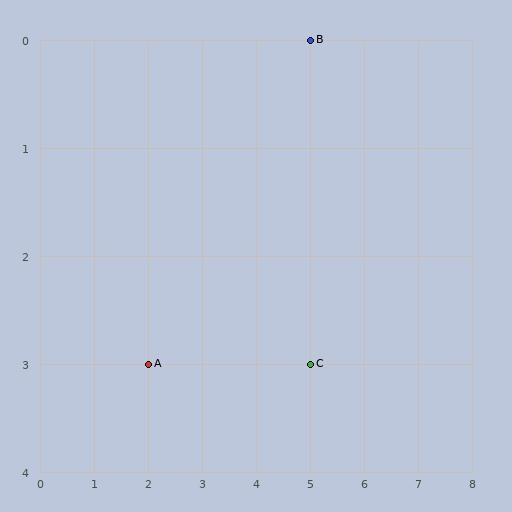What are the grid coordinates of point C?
Point C is at grid coordinates (5, 3).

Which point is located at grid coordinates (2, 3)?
Point A is at (2, 3).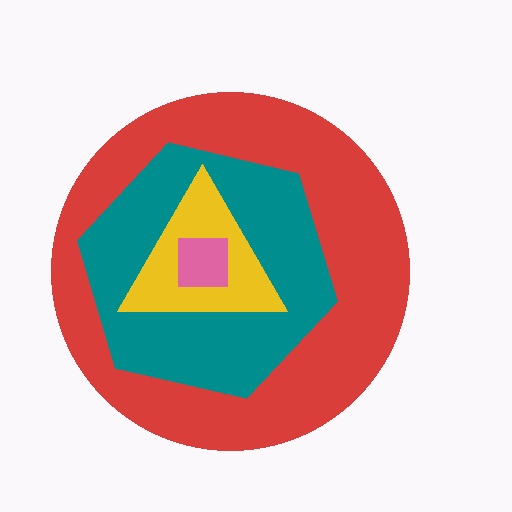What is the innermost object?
The pink square.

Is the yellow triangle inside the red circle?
Yes.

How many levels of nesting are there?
4.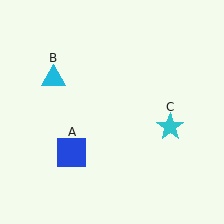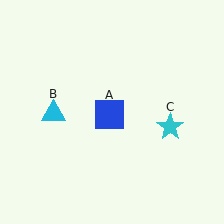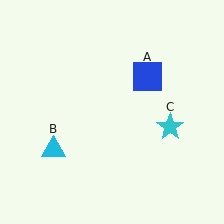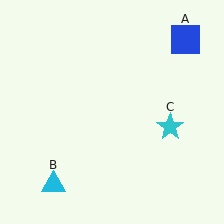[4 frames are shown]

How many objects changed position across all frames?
2 objects changed position: blue square (object A), cyan triangle (object B).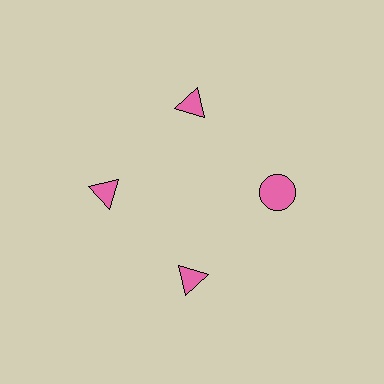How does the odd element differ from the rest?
It has a different shape: circle instead of triangle.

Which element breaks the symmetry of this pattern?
The pink circle at roughly the 3 o'clock position breaks the symmetry. All other shapes are pink triangles.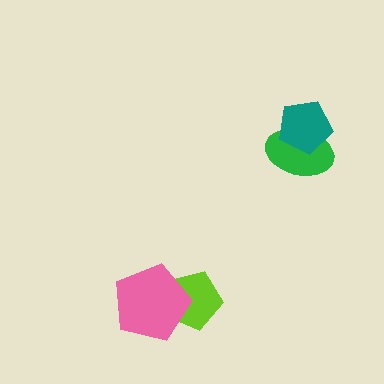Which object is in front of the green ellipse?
The teal pentagon is in front of the green ellipse.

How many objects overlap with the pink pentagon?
1 object overlaps with the pink pentagon.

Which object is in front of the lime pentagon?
The pink pentagon is in front of the lime pentagon.